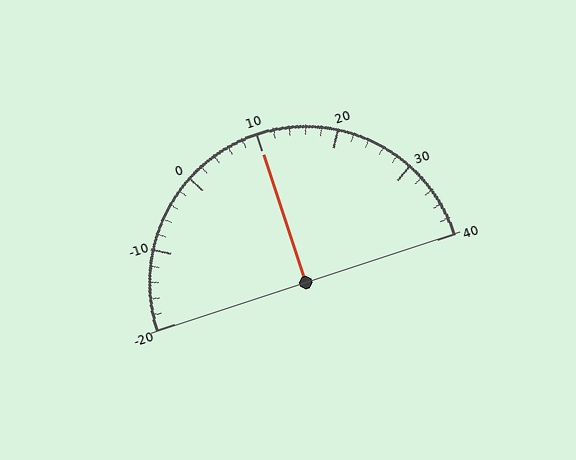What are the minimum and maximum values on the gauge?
The gauge ranges from -20 to 40.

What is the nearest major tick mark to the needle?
The nearest major tick mark is 10.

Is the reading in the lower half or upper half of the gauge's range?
The reading is in the upper half of the range (-20 to 40).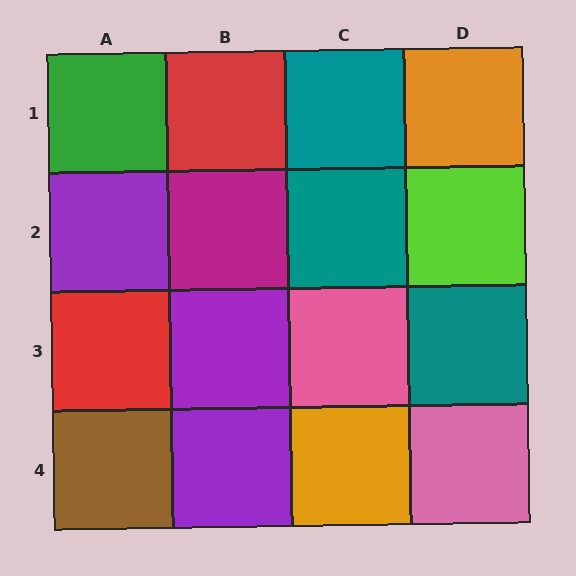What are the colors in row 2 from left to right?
Purple, magenta, teal, lime.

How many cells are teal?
3 cells are teal.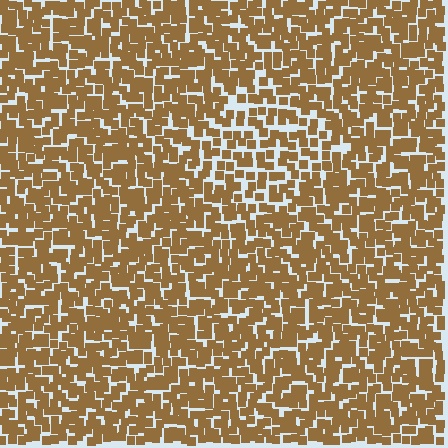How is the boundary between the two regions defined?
The boundary is defined by a change in element density (approximately 1.6x ratio). All elements are the same color, size, and shape.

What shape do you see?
I see a diamond.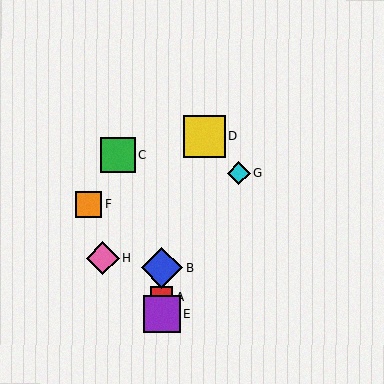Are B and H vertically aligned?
No, B is at x≈162 and H is at x≈102.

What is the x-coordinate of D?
Object D is at x≈205.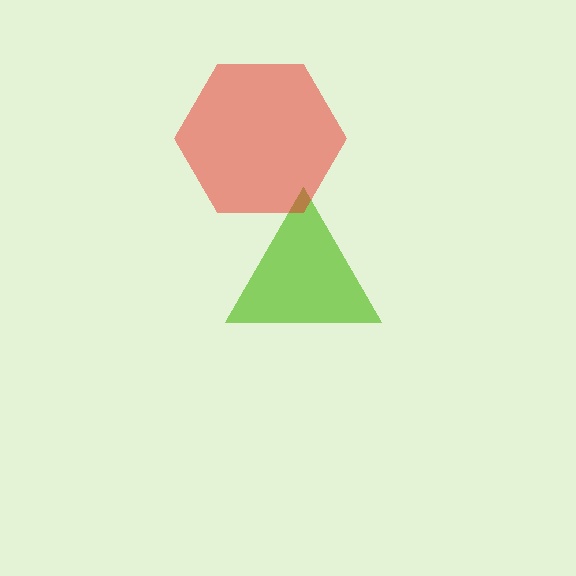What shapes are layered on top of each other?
The layered shapes are: a lime triangle, a red hexagon.